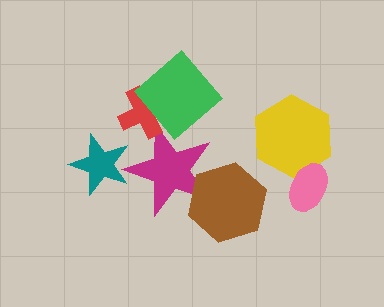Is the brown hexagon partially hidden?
No, no other shape covers it.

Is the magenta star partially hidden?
Yes, it is partially covered by another shape.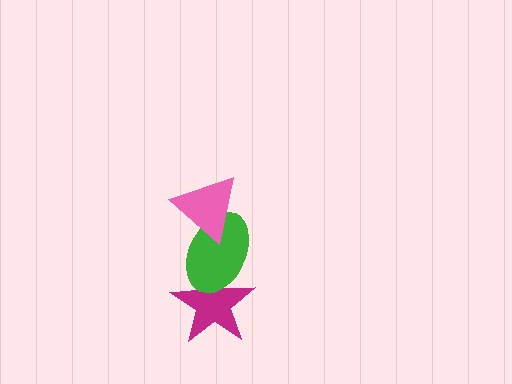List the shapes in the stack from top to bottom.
From top to bottom: the pink triangle, the green ellipse, the magenta star.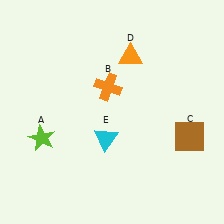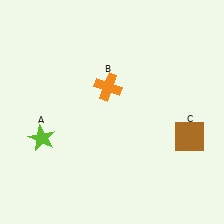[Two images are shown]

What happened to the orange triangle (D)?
The orange triangle (D) was removed in Image 2. It was in the top-right area of Image 1.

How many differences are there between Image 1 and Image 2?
There are 2 differences between the two images.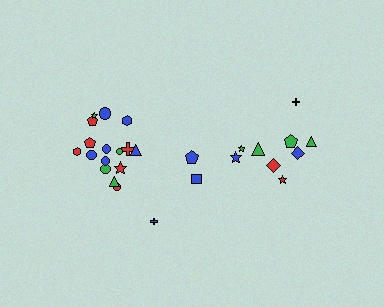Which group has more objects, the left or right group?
The left group.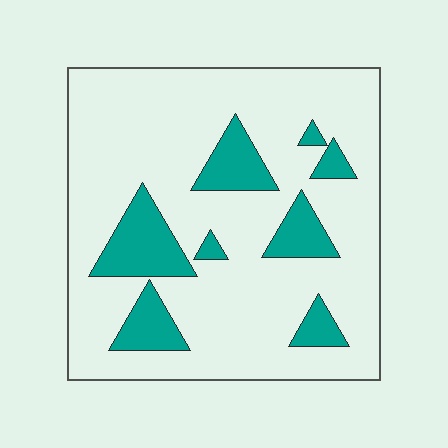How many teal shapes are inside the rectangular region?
8.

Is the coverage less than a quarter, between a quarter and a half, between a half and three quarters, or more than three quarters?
Less than a quarter.